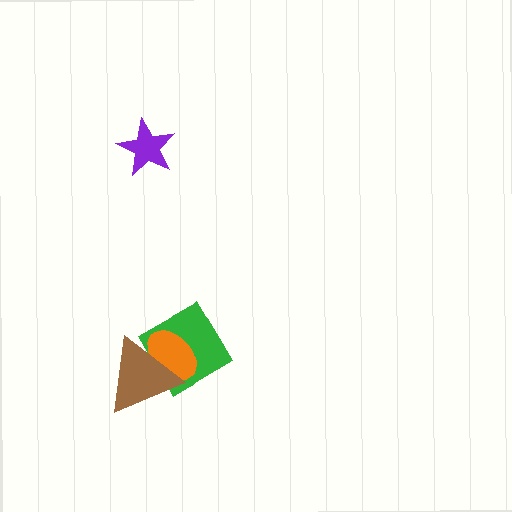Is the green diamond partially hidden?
Yes, it is partially covered by another shape.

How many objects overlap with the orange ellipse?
2 objects overlap with the orange ellipse.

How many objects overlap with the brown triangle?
2 objects overlap with the brown triangle.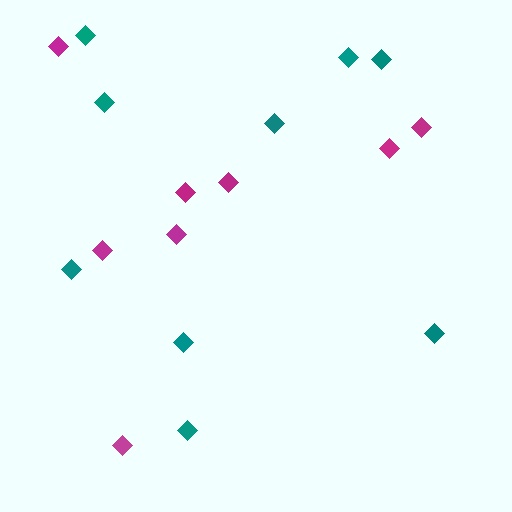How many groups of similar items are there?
There are 2 groups: one group of teal diamonds (9) and one group of magenta diamonds (8).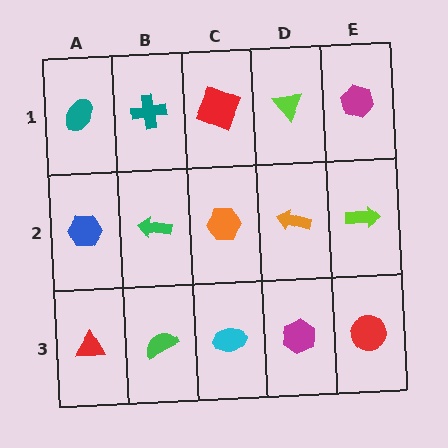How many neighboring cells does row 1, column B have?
3.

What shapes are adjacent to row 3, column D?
An orange arrow (row 2, column D), a cyan ellipse (row 3, column C), a red circle (row 3, column E).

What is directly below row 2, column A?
A red triangle.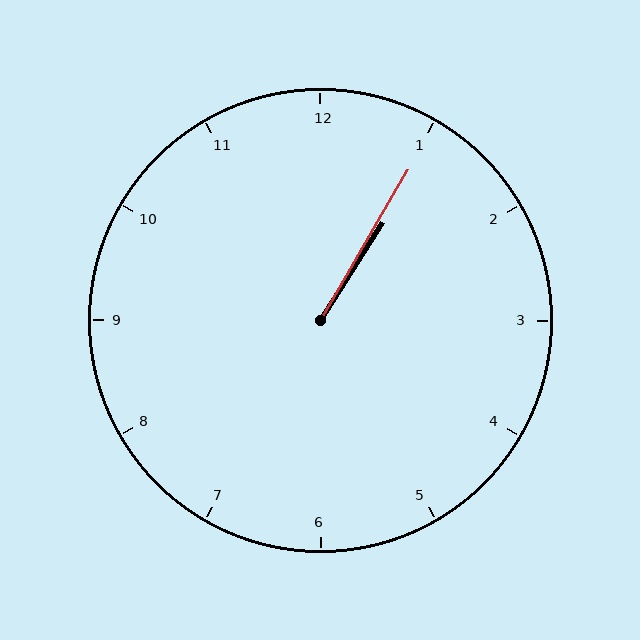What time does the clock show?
1:05.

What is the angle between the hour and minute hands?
Approximately 2 degrees.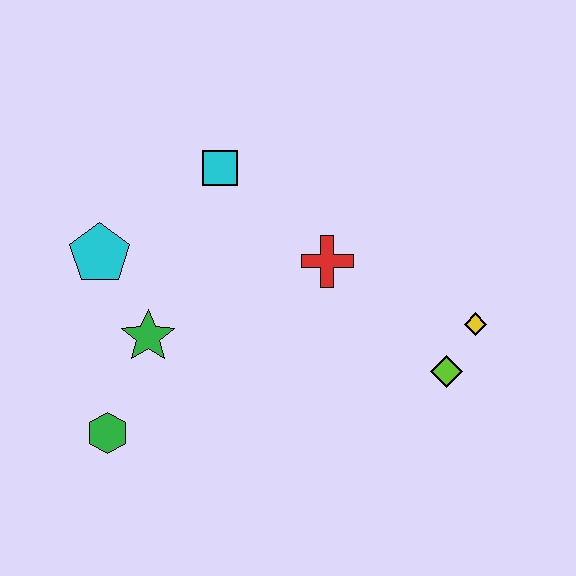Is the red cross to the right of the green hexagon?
Yes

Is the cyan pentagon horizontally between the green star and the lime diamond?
No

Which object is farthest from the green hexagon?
The yellow diamond is farthest from the green hexagon.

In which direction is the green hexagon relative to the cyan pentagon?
The green hexagon is below the cyan pentagon.